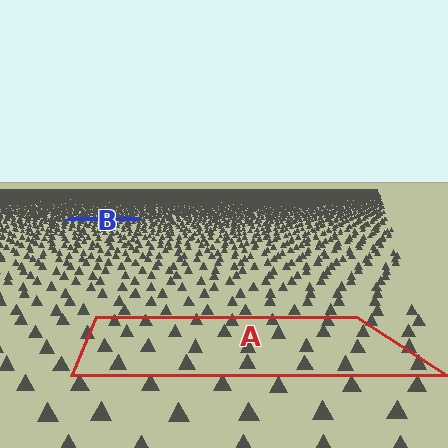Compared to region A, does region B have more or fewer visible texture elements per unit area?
Region B has more texture elements per unit area — they are packed more densely because it is farther away.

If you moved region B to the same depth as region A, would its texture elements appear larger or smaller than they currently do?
They would appear larger. At a closer depth, the same texture elements are projected at a bigger on-screen size.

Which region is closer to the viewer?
Region A is closer. The texture elements there are larger and more spread out.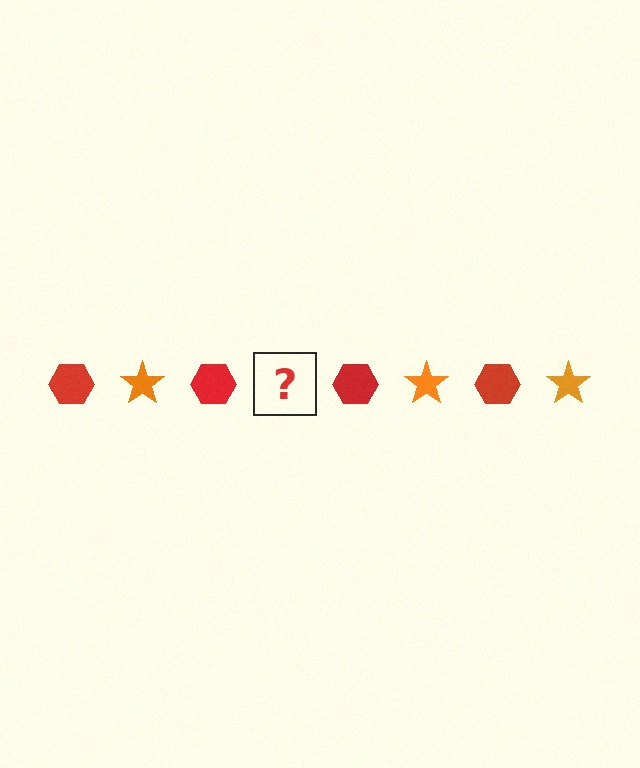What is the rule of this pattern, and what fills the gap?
The rule is that the pattern alternates between red hexagon and orange star. The gap should be filled with an orange star.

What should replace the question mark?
The question mark should be replaced with an orange star.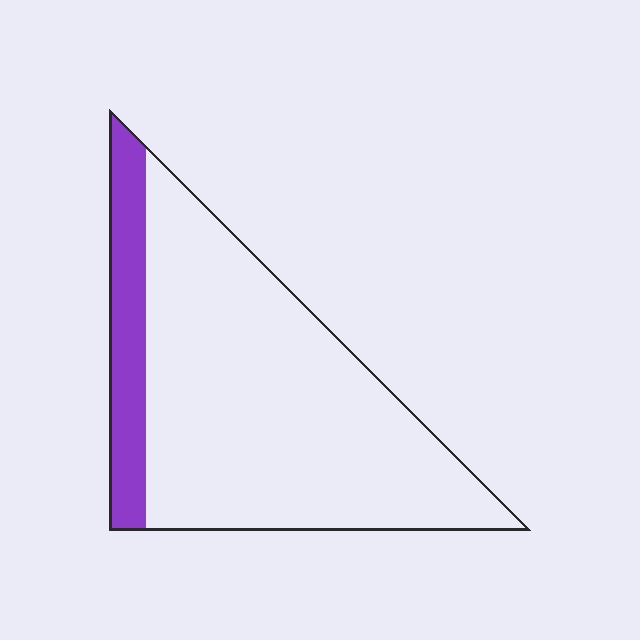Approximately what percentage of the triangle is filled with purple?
Approximately 15%.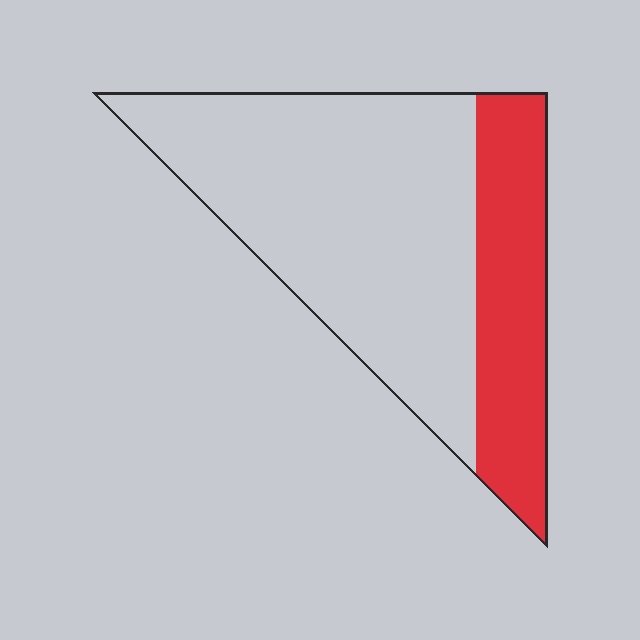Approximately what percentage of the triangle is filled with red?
Approximately 30%.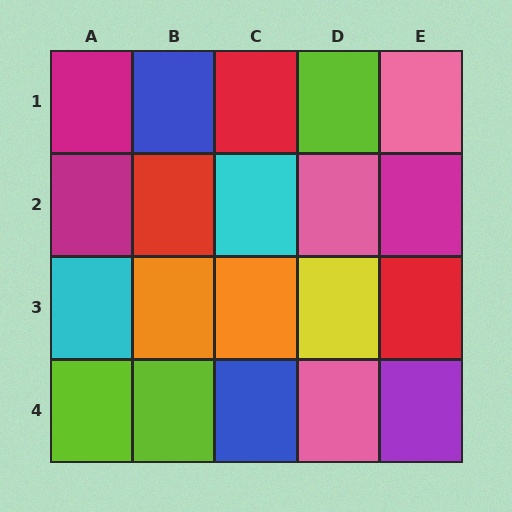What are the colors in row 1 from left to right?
Magenta, blue, red, lime, pink.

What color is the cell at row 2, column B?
Red.